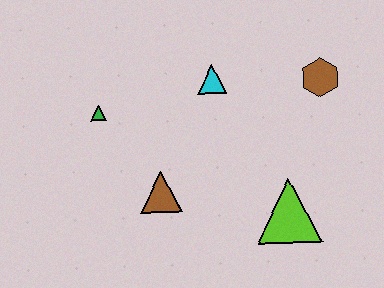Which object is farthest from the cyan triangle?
The lime triangle is farthest from the cyan triangle.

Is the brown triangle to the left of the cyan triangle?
Yes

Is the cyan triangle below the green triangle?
No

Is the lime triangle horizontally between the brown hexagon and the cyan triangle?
Yes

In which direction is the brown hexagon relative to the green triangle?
The brown hexagon is to the right of the green triangle.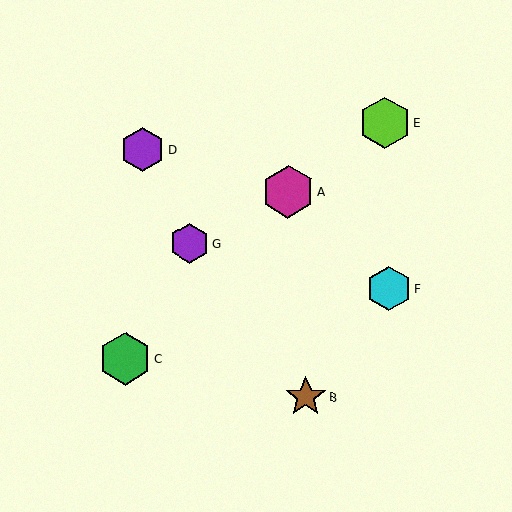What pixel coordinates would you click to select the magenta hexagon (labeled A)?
Click at (288, 192) to select the magenta hexagon A.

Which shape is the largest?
The green hexagon (labeled C) is the largest.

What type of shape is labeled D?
Shape D is a purple hexagon.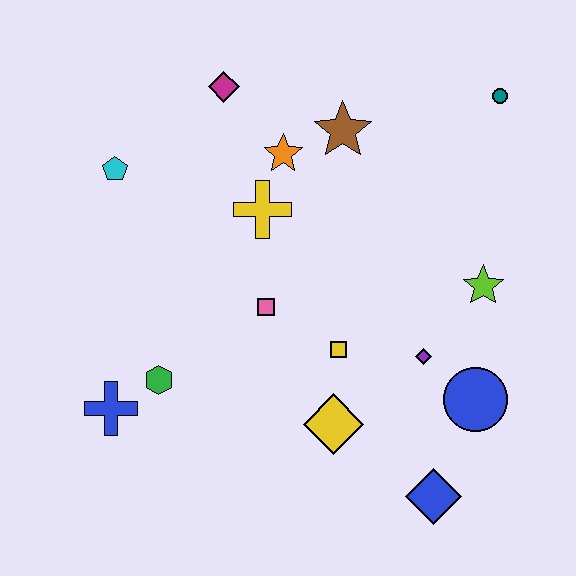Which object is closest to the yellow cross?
The orange star is closest to the yellow cross.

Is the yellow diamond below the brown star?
Yes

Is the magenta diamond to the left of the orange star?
Yes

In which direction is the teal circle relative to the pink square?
The teal circle is to the right of the pink square.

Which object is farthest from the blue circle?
The cyan pentagon is farthest from the blue circle.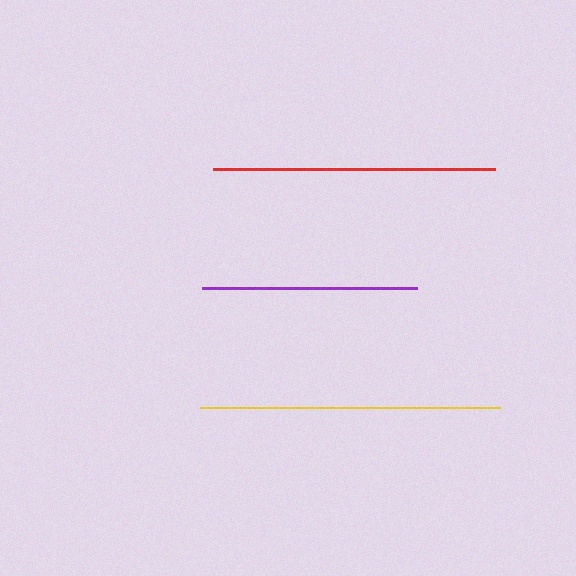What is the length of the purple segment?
The purple segment is approximately 216 pixels long.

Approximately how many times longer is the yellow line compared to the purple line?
The yellow line is approximately 1.4 times the length of the purple line.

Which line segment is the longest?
The yellow line is the longest at approximately 300 pixels.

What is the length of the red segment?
The red segment is approximately 281 pixels long.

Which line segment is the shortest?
The purple line is the shortest at approximately 216 pixels.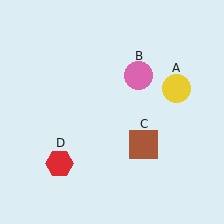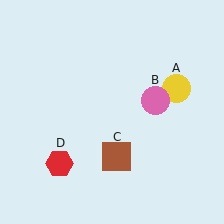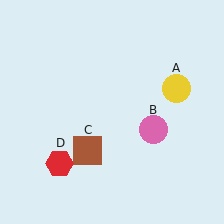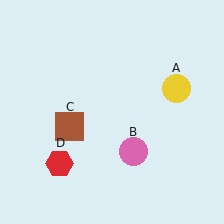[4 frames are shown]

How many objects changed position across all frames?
2 objects changed position: pink circle (object B), brown square (object C).